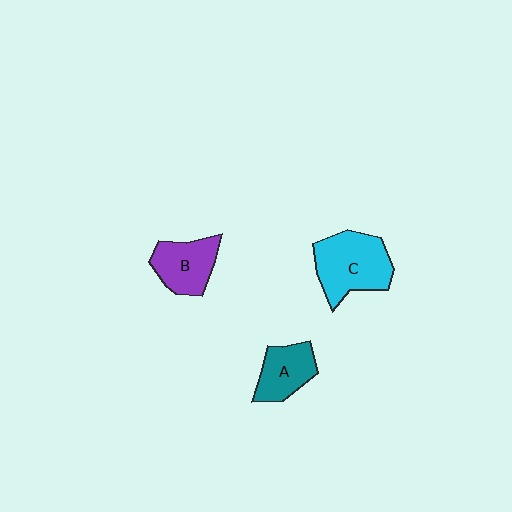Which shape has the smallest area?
Shape A (teal).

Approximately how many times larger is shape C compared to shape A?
Approximately 1.6 times.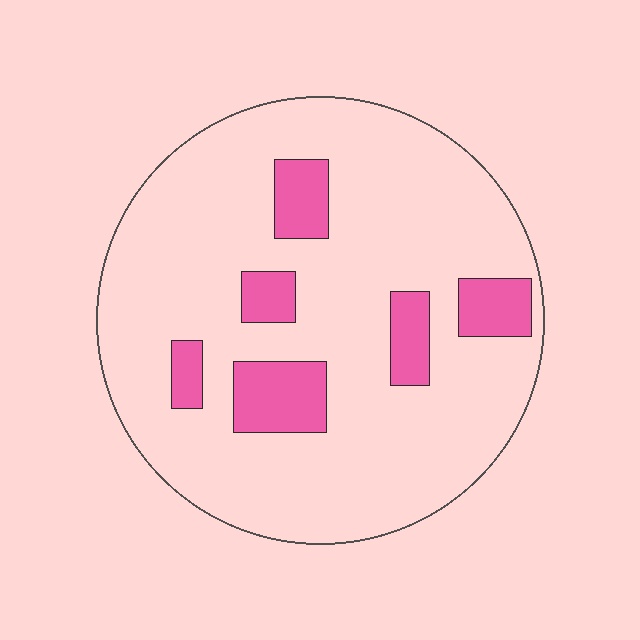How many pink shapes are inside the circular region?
6.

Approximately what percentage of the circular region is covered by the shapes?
Approximately 15%.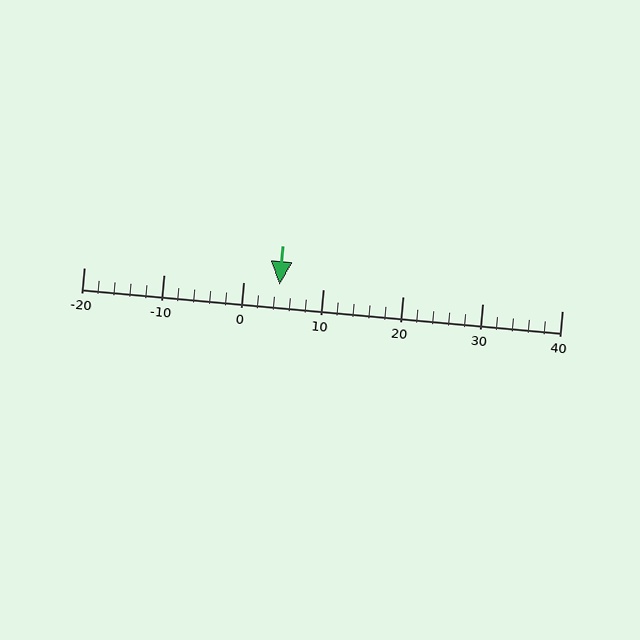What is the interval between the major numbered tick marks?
The major tick marks are spaced 10 units apart.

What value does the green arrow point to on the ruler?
The green arrow points to approximately 4.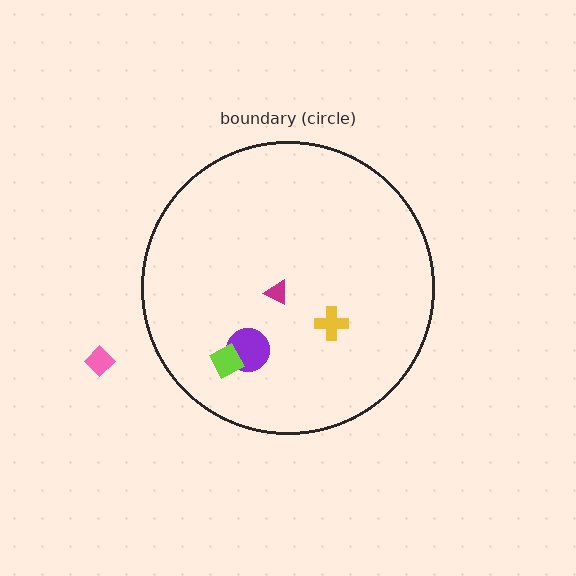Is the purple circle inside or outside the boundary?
Inside.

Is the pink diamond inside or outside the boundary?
Outside.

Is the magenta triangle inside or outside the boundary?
Inside.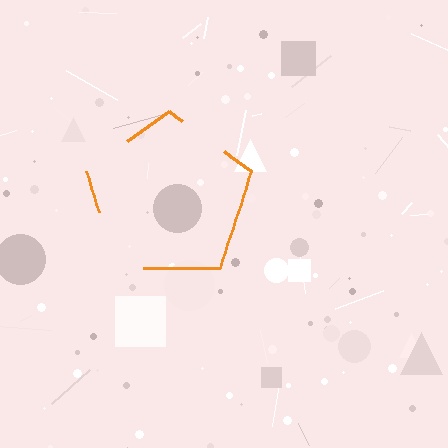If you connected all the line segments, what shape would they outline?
They would outline a pentagon.